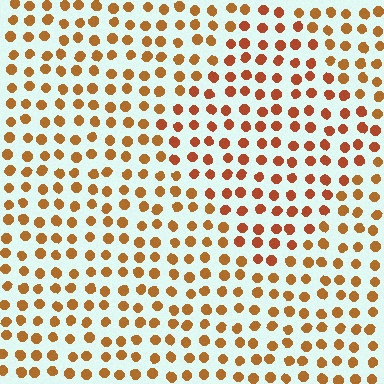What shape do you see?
I see a diamond.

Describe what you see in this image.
The image is filled with small brown elements in a uniform arrangement. A diamond-shaped region is visible where the elements are tinted to a slightly different hue, forming a subtle color boundary.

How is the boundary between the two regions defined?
The boundary is defined purely by a slight shift in hue (about 18 degrees). Spacing, size, and orientation are identical on both sides.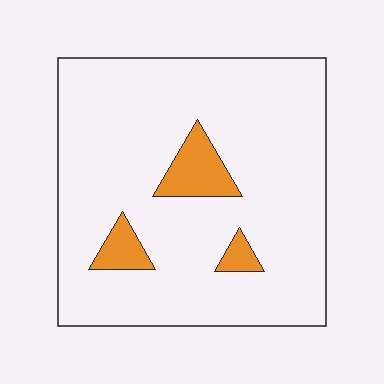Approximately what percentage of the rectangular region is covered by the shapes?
Approximately 10%.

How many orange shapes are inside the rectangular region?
3.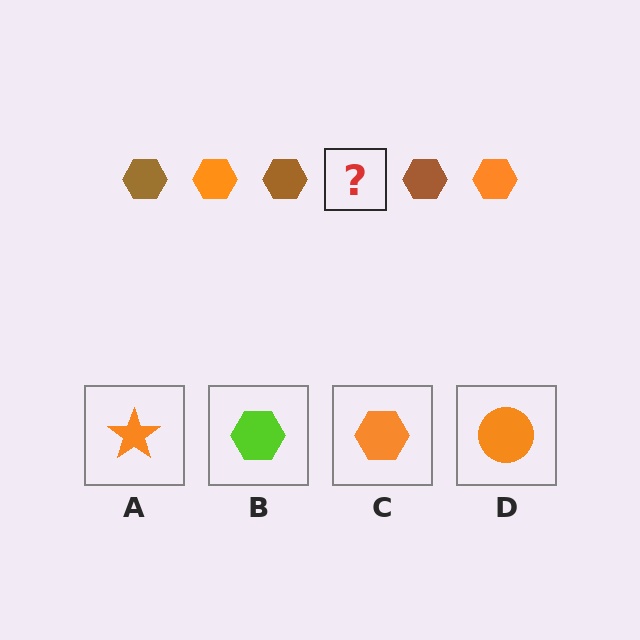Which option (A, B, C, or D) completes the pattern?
C.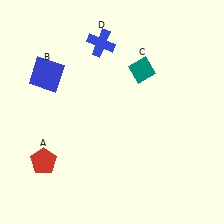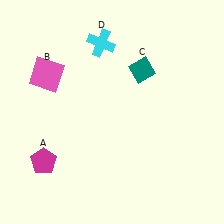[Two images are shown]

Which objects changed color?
A changed from red to magenta. B changed from blue to pink. D changed from blue to cyan.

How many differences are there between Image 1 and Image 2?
There are 3 differences between the two images.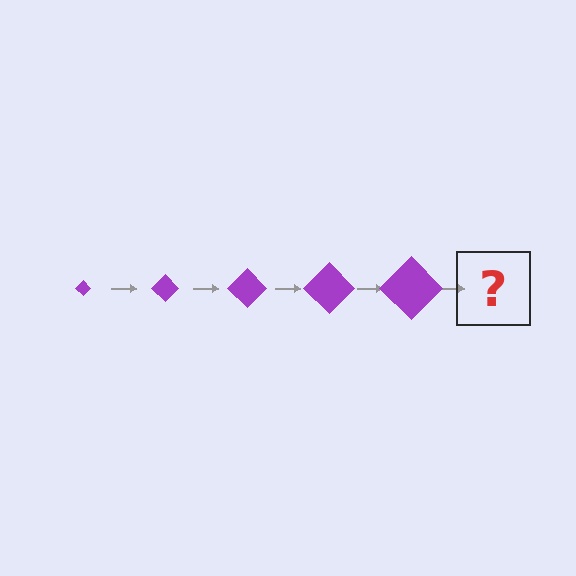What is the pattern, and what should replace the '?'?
The pattern is that the diamond gets progressively larger each step. The '?' should be a purple diamond, larger than the previous one.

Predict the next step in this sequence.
The next step is a purple diamond, larger than the previous one.